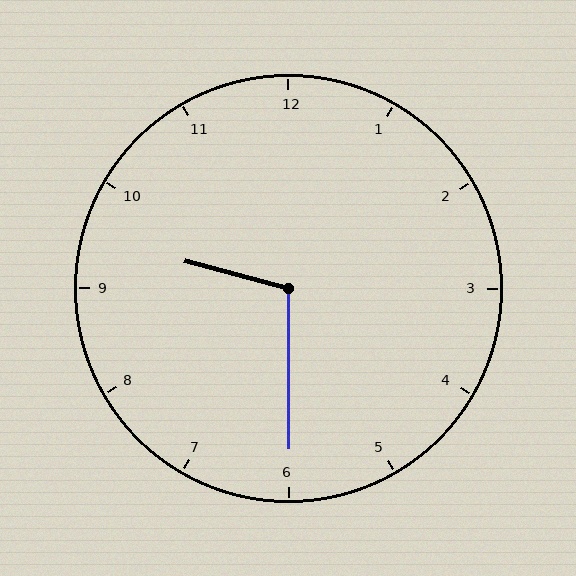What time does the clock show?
9:30.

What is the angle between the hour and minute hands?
Approximately 105 degrees.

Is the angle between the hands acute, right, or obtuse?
It is obtuse.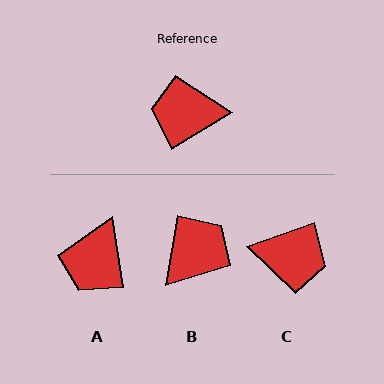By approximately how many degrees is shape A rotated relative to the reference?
Approximately 68 degrees counter-clockwise.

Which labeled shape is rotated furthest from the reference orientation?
C, about 168 degrees away.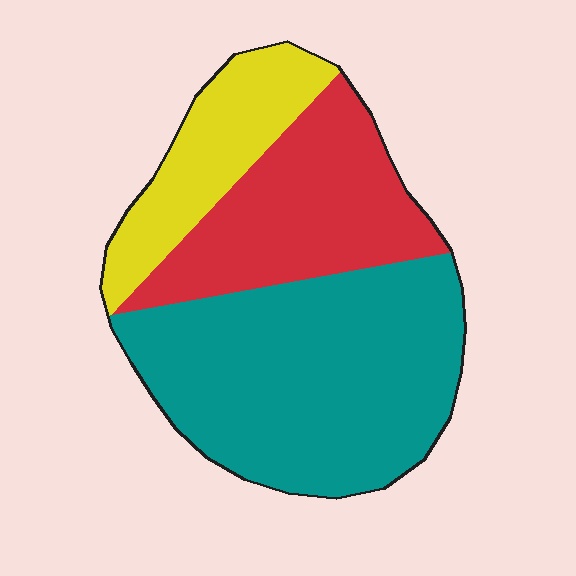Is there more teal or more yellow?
Teal.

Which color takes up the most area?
Teal, at roughly 50%.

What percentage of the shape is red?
Red covers roughly 30% of the shape.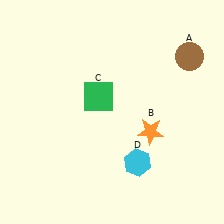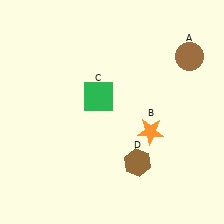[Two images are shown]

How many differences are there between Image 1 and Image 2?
There is 1 difference between the two images.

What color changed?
The hexagon (D) changed from cyan in Image 1 to brown in Image 2.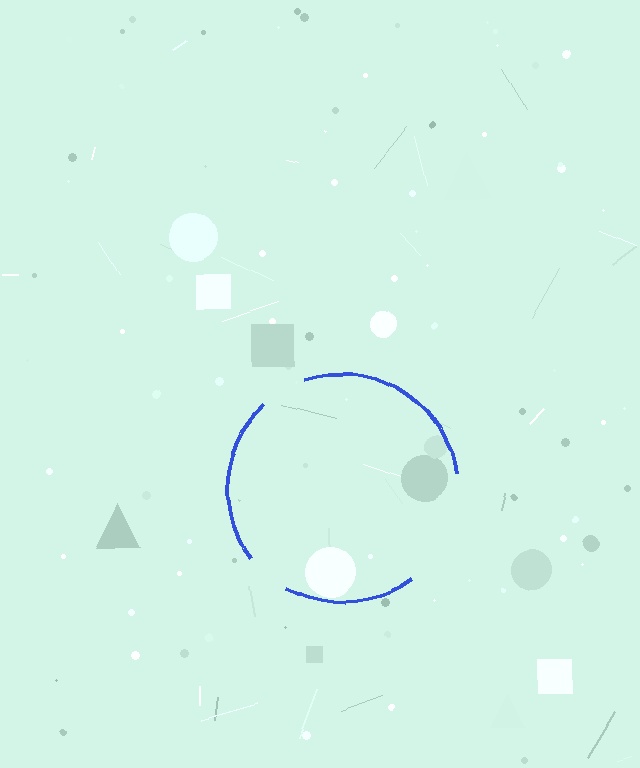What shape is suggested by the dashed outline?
The dashed outline suggests a circle.